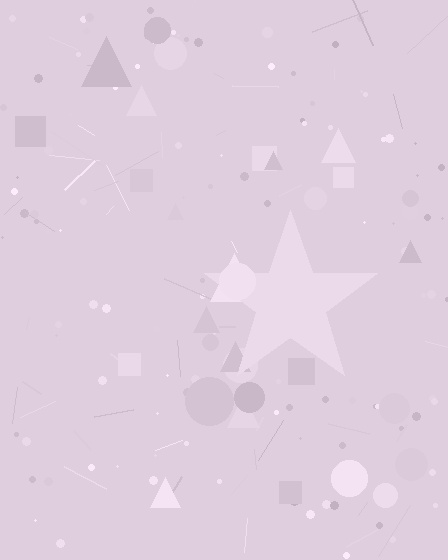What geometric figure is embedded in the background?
A star is embedded in the background.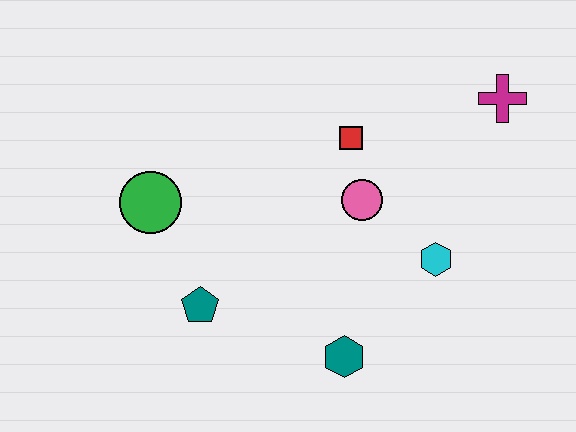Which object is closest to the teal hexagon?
The cyan hexagon is closest to the teal hexagon.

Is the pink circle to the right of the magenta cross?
No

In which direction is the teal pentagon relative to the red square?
The teal pentagon is below the red square.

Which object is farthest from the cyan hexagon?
The green circle is farthest from the cyan hexagon.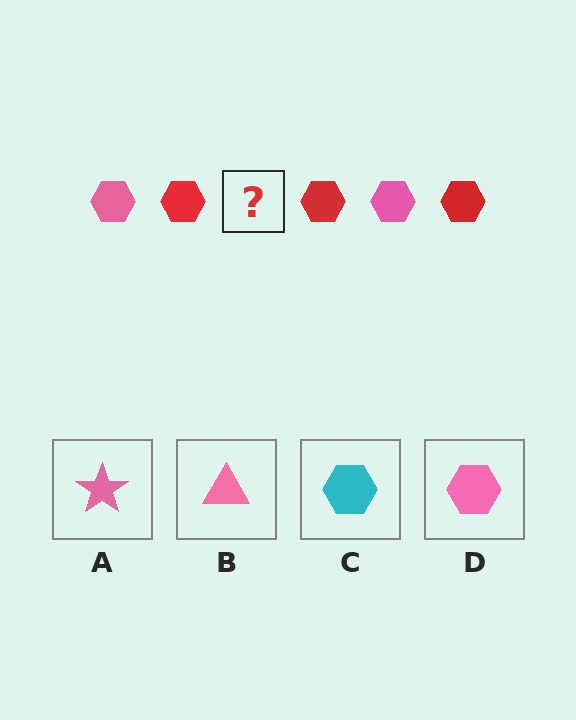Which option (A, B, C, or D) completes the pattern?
D.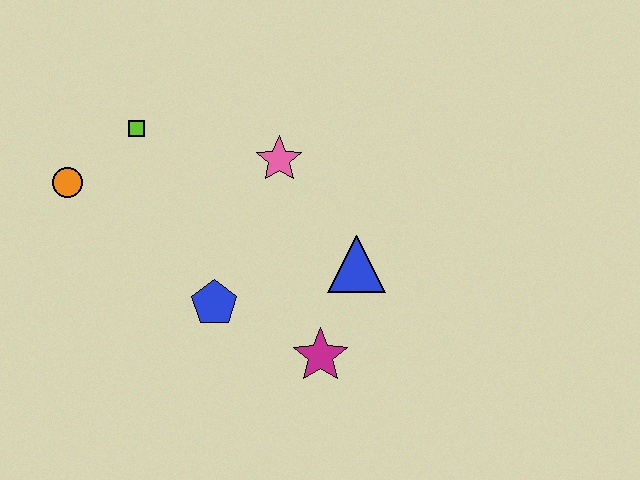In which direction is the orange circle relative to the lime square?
The orange circle is to the left of the lime square.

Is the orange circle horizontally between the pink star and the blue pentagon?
No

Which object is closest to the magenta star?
The blue triangle is closest to the magenta star.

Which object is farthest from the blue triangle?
The orange circle is farthest from the blue triangle.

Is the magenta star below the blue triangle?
Yes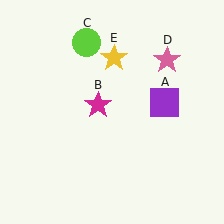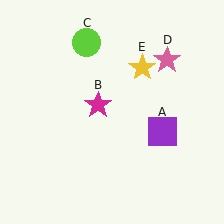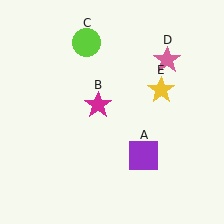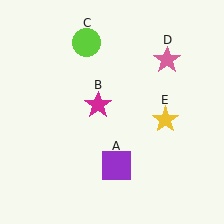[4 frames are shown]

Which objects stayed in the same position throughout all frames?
Magenta star (object B) and lime circle (object C) and pink star (object D) remained stationary.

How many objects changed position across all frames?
2 objects changed position: purple square (object A), yellow star (object E).